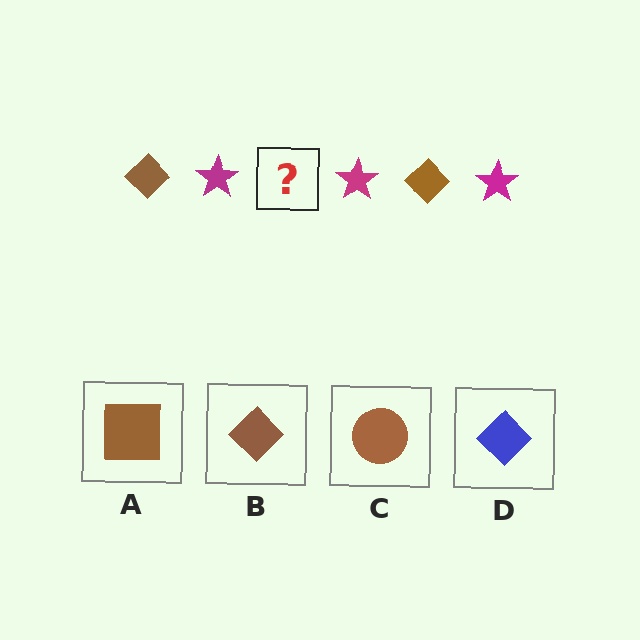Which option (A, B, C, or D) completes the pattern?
B.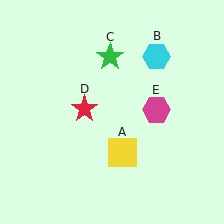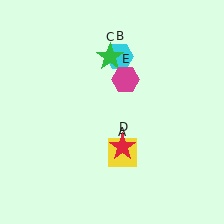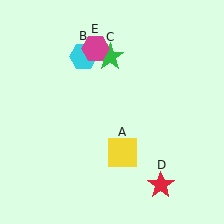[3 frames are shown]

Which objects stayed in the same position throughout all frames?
Yellow square (object A) and green star (object C) remained stationary.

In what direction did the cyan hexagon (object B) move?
The cyan hexagon (object B) moved left.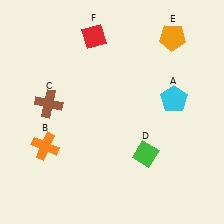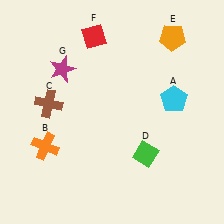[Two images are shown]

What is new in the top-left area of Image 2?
A magenta star (G) was added in the top-left area of Image 2.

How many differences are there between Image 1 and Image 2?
There is 1 difference between the two images.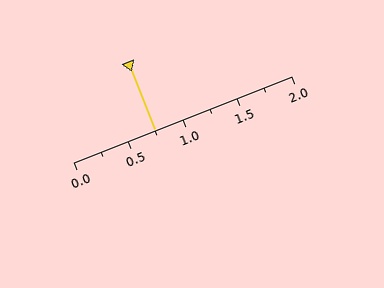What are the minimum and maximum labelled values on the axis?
The axis runs from 0.0 to 2.0.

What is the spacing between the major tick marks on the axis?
The major ticks are spaced 0.5 apart.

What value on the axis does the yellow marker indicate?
The marker indicates approximately 0.75.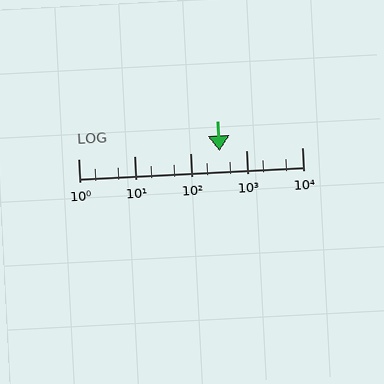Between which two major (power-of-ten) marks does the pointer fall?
The pointer is between 100 and 1000.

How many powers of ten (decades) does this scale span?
The scale spans 4 decades, from 1 to 10000.